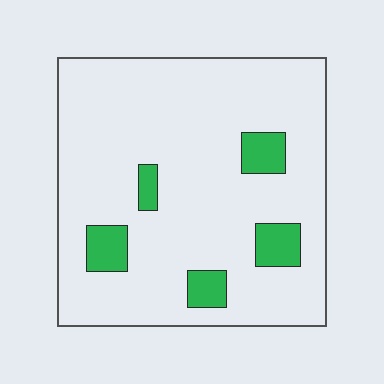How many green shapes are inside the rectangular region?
5.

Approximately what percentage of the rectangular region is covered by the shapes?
Approximately 10%.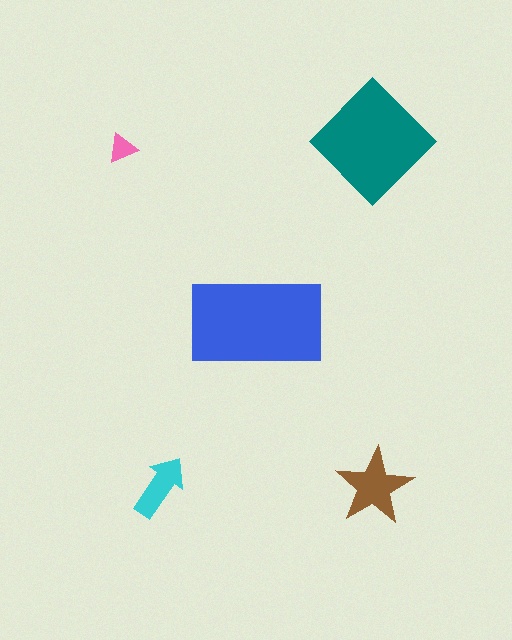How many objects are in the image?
There are 5 objects in the image.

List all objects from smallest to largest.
The pink triangle, the cyan arrow, the brown star, the teal diamond, the blue rectangle.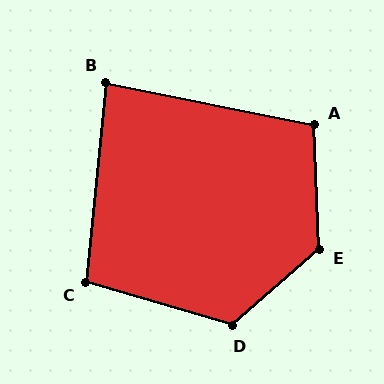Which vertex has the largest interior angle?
E, at approximately 129 degrees.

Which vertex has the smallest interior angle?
B, at approximately 84 degrees.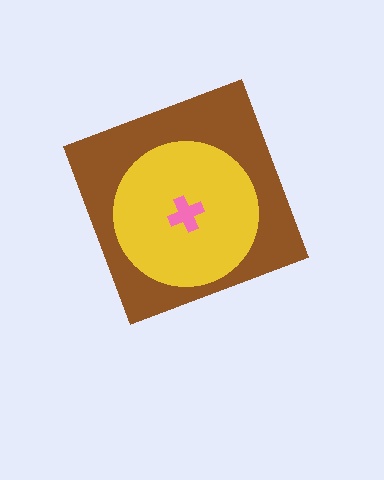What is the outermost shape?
The brown diamond.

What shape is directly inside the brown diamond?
The yellow circle.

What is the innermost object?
The pink cross.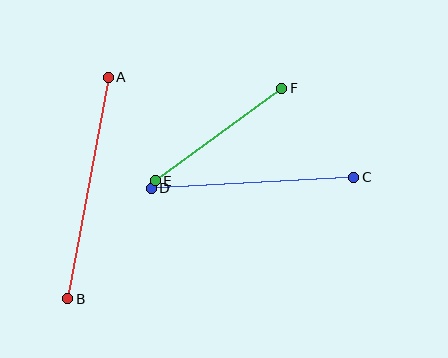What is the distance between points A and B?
The distance is approximately 225 pixels.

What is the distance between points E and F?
The distance is approximately 156 pixels.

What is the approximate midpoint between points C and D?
The midpoint is at approximately (253, 183) pixels.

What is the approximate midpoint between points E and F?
The midpoint is at approximately (218, 134) pixels.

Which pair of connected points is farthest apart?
Points A and B are farthest apart.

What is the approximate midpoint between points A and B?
The midpoint is at approximately (88, 188) pixels.